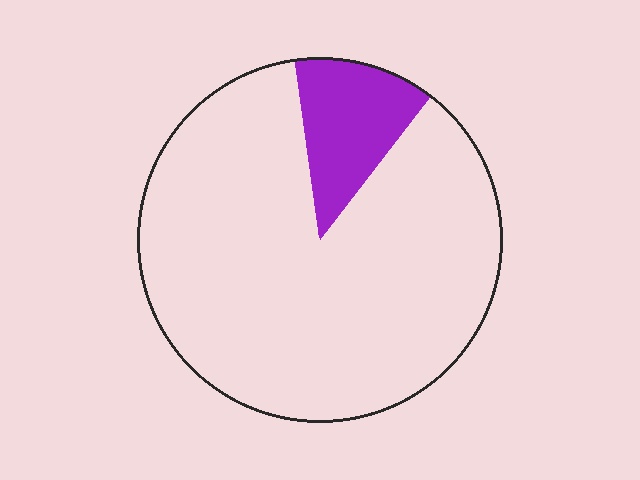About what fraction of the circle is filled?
About one eighth (1/8).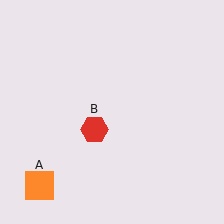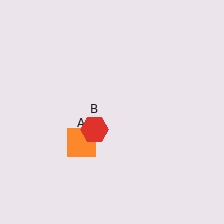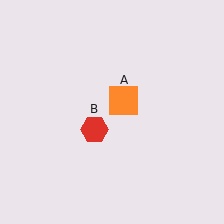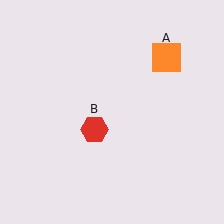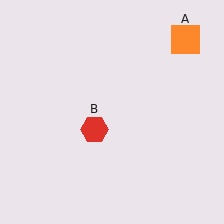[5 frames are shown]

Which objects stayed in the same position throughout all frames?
Red hexagon (object B) remained stationary.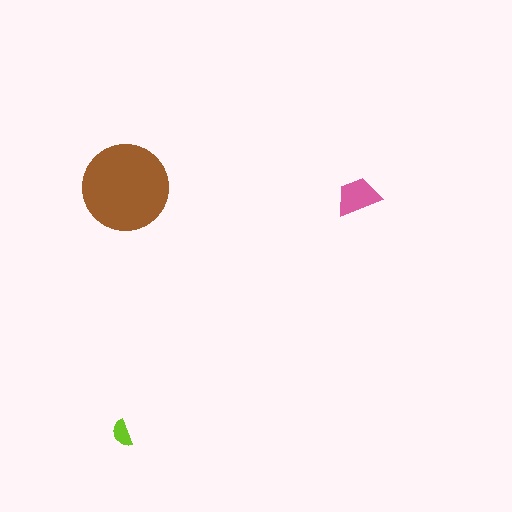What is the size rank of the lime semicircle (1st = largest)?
3rd.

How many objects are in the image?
There are 3 objects in the image.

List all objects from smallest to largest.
The lime semicircle, the pink trapezoid, the brown circle.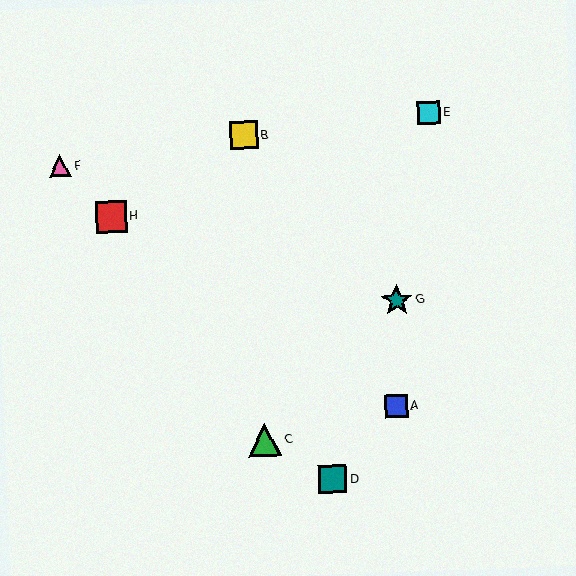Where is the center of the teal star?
The center of the teal star is at (397, 300).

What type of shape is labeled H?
Shape H is a red square.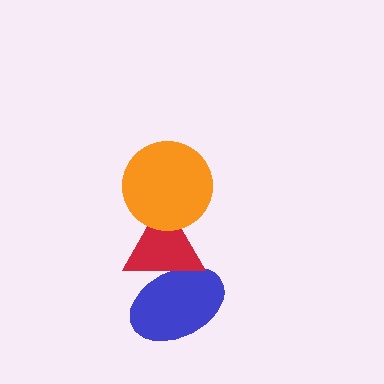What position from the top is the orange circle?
The orange circle is 1st from the top.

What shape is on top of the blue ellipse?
The red triangle is on top of the blue ellipse.